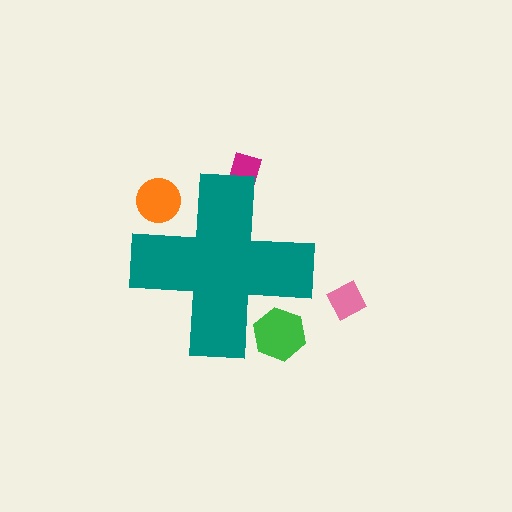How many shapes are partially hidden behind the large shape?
3 shapes are partially hidden.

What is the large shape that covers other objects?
A teal cross.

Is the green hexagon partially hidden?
Yes, the green hexagon is partially hidden behind the teal cross.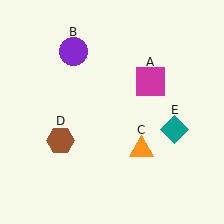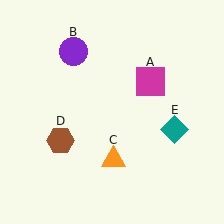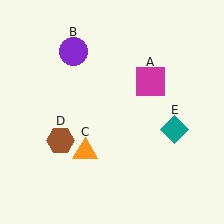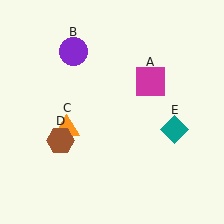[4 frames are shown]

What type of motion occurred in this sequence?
The orange triangle (object C) rotated clockwise around the center of the scene.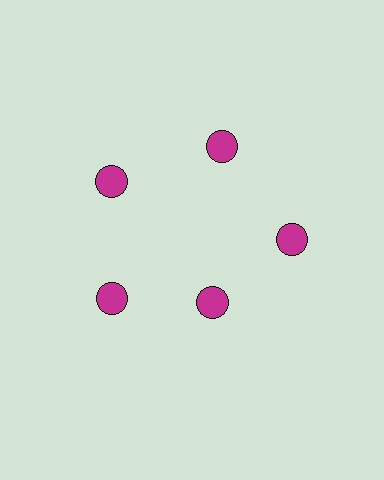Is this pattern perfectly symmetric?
No. The 5 magenta circles are arranged in a ring, but one element near the 5 o'clock position is pulled inward toward the center, breaking the 5-fold rotational symmetry.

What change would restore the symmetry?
The symmetry would be restored by moving it outward, back onto the ring so that all 5 circles sit at equal angles and equal distance from the center.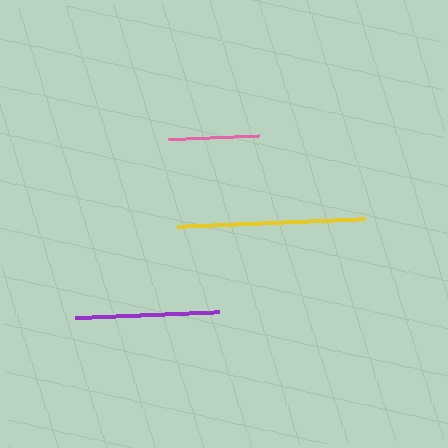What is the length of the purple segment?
The purple segment is approximately 144 pixels long.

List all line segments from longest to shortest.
From longest to shortest: yellow, purple, pink.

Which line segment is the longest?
The yellow line is the longest at approximately 188 pixels.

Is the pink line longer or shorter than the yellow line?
The yellow line is longer than the pink line.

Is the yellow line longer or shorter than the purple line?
The yellow line is longer than the purple line.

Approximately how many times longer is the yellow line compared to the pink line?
The yellow line is approximately 2.1 times the length of the pink line.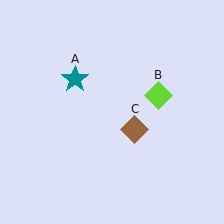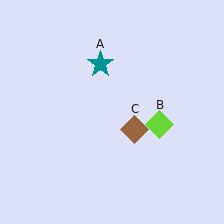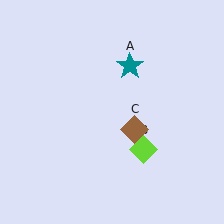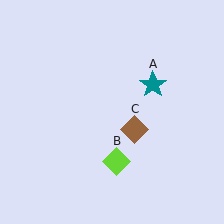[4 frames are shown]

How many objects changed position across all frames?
2 objects changed position: teal star (object A), lime diamond (object B).